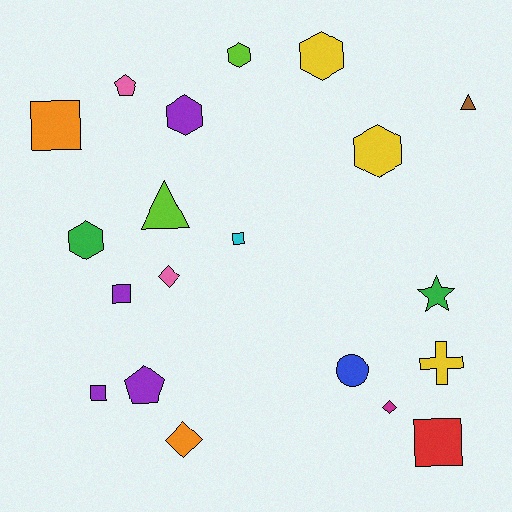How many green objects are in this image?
There are 2 green objects.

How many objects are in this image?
There are 20 objects.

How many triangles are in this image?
There are 2 triangles.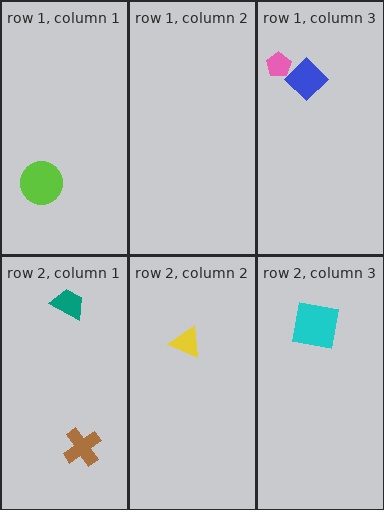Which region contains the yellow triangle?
The row 2, column 2 region.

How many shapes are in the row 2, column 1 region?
2.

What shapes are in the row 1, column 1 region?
The lime circle.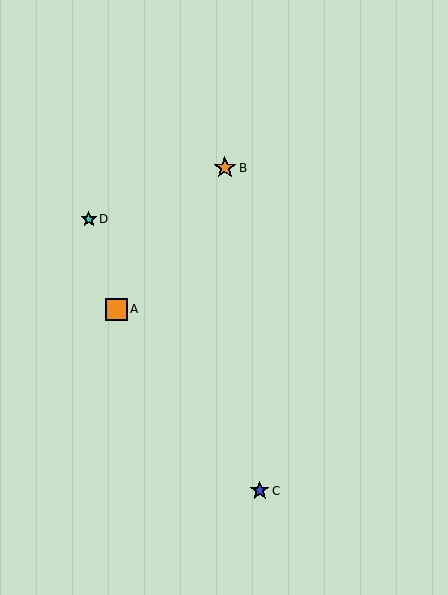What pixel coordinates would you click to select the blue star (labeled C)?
Click at (260, 491) to select the blue star C.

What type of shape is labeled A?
Shape A is an orange square.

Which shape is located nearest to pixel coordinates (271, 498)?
The blue star (labeled C) at (260, 491) is nearest to that location.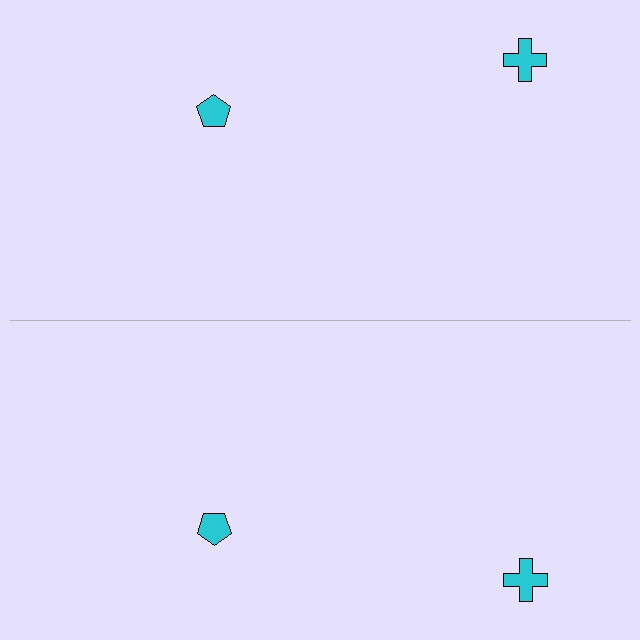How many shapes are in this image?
There are 4 shapes in this image.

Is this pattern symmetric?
Yes, this pattern has bilateral (reflection) symmetry.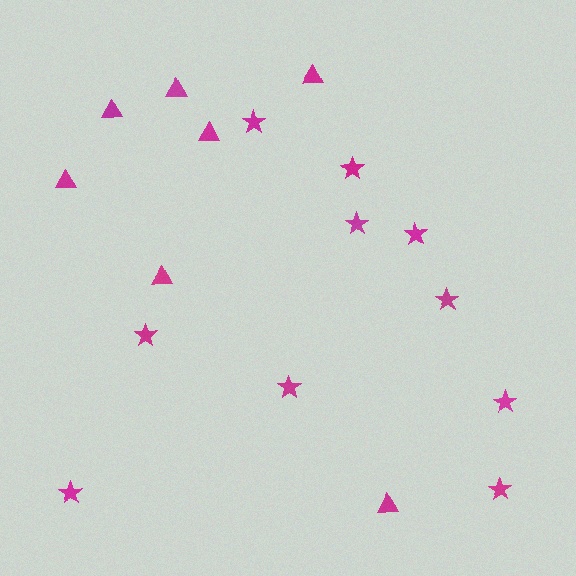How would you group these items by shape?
There are 2 groups: one group of stars (10) and one group of triangles (7).